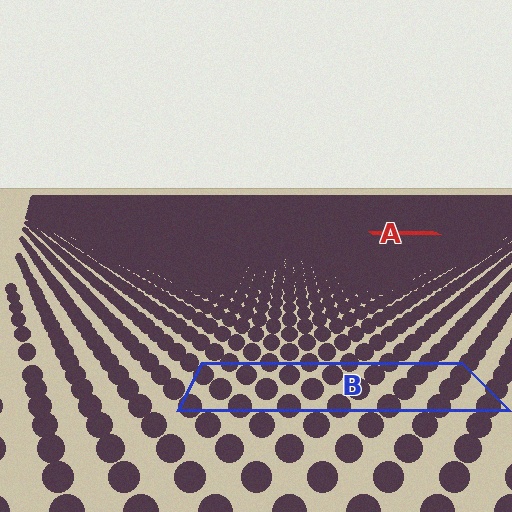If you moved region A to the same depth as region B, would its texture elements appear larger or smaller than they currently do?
They would appear larger. At a closer depth, the same texture elements are projected at a bigger on-screen size.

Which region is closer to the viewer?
Region B is closer. The texture elements there are larger and more spread out.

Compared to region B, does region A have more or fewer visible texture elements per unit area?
Region A has more texture elements per unit area — they are packed more densely because it is farther away.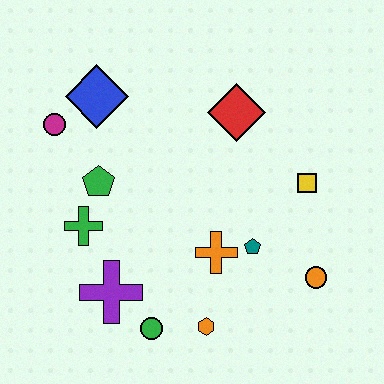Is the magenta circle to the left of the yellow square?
Yes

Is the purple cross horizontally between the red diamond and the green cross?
Yes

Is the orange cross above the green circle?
Yes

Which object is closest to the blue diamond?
The magenta circle is closest to the blue diamond.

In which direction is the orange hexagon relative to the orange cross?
The orange hexagon is below the orange cross.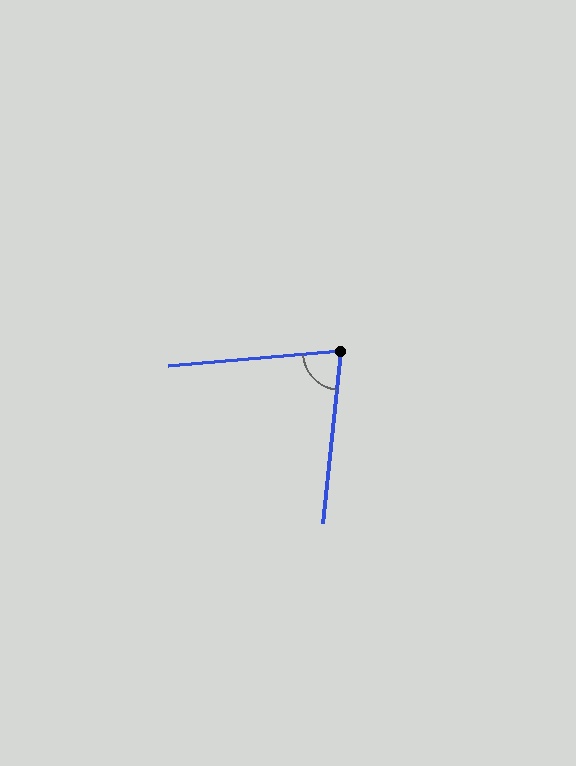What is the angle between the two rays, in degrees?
Approximately 79 degrees.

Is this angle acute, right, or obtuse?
It is acute.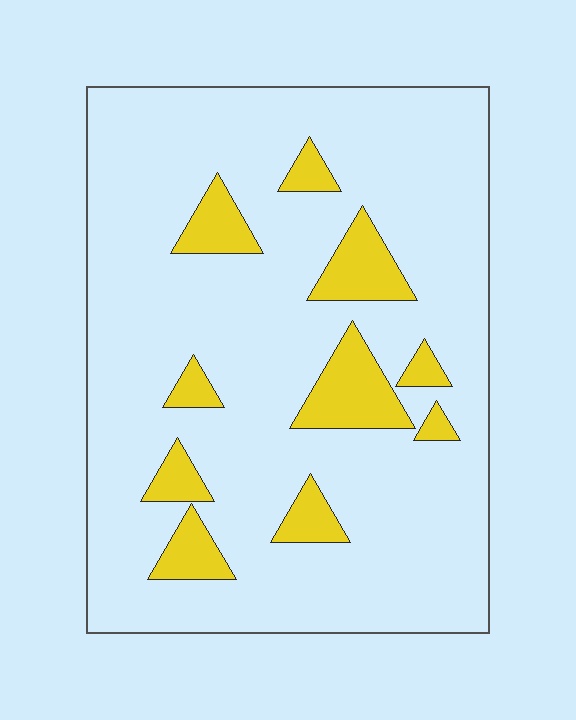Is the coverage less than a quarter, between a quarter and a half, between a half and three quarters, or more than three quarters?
Less than a quarter.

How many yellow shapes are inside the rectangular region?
10.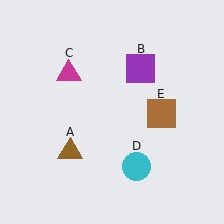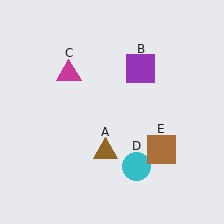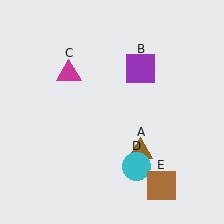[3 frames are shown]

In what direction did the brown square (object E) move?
The brown square (object E) moved down.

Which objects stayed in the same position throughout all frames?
Purple square (object B) and magenta triangle (object C) and cyan circle (object D) remained stationary.